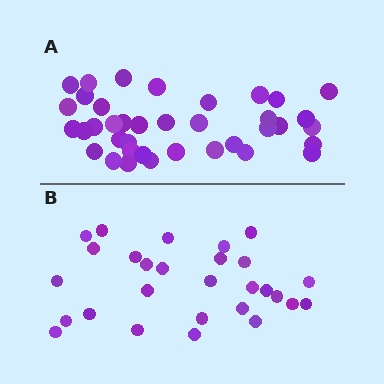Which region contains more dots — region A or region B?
Region A (the top region) has more dots.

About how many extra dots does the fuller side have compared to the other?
Region A has roughly 10 or so more dots than region B.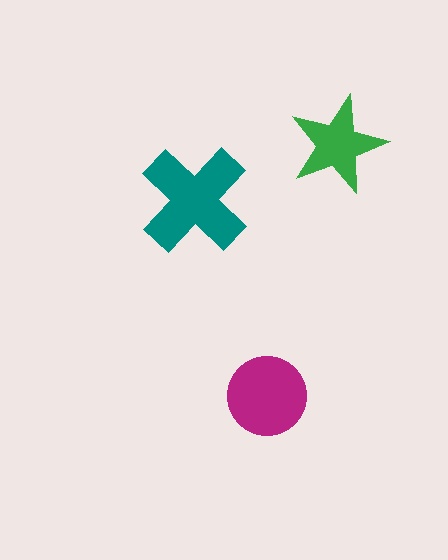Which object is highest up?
The green star is topmost.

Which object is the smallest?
The green star.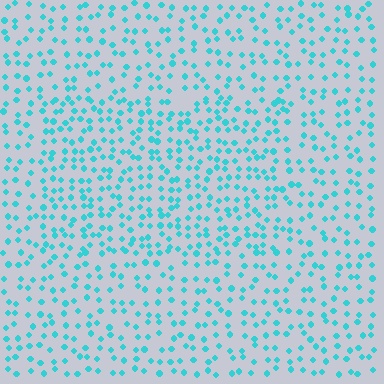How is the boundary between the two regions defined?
The boundary is defined by a change in element density (approximately 1.5x ratio). All elements are the same color, size, and shape.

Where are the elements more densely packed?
The elements are more densely packed inside the rectangle boundary.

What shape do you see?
I see a rectangle.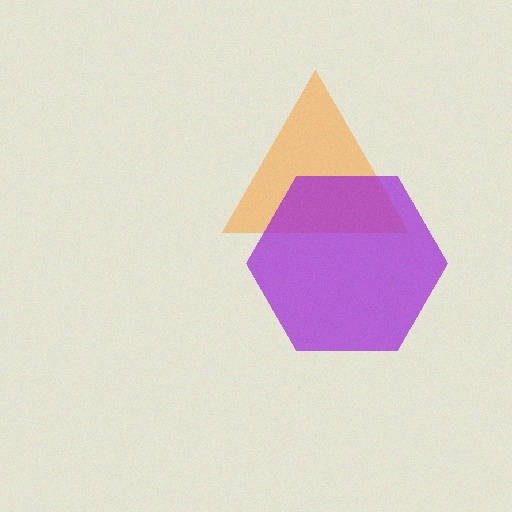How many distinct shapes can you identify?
There are 2 distinct shapes: an orange triangle, a purple hexagon.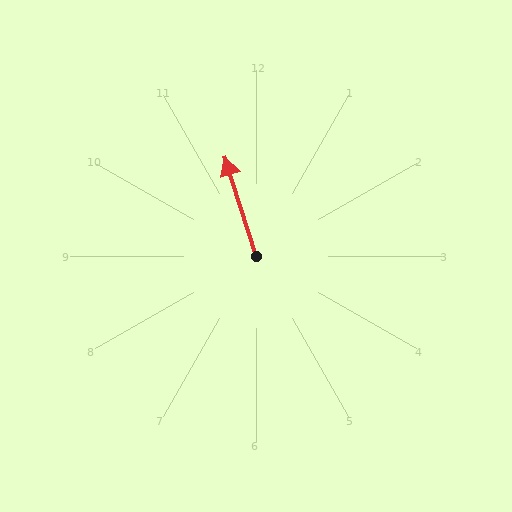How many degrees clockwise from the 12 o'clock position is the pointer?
Approximately 342 degrees.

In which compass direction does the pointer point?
North.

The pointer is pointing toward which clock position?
Roughly 11 o'clock.